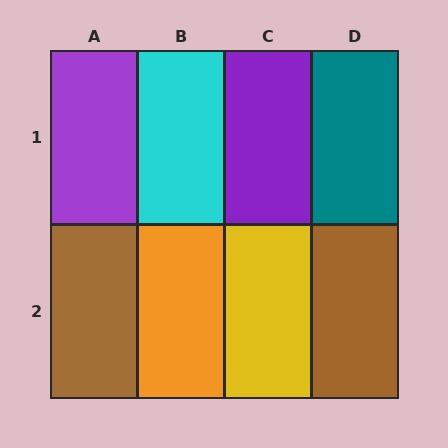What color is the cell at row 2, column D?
Brown.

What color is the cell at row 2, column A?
Brown.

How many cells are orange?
1 cell is orange.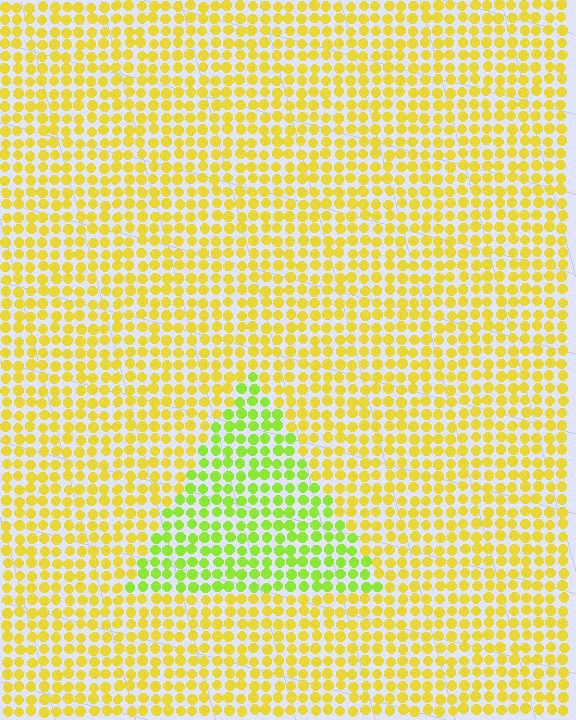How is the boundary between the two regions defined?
The boundary is defined purely by a slight shift in hue (about 37 degrees). Spacing, size, and orientation are identical on both sides.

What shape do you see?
I see a triangle.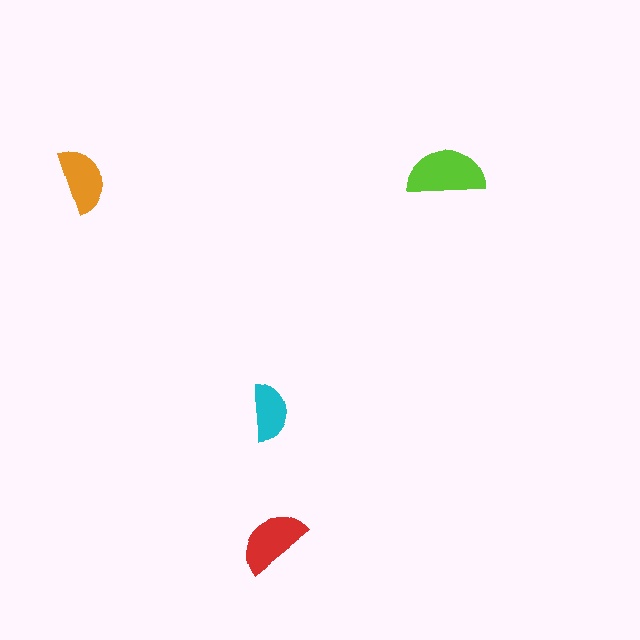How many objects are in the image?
There are 4 objects in the image.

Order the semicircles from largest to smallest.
the lime one, the red one, the orange one, the cyan one.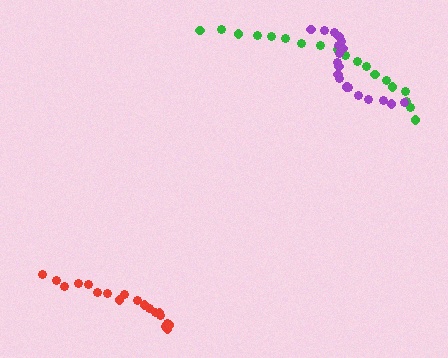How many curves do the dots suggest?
There are 3 distinct paths.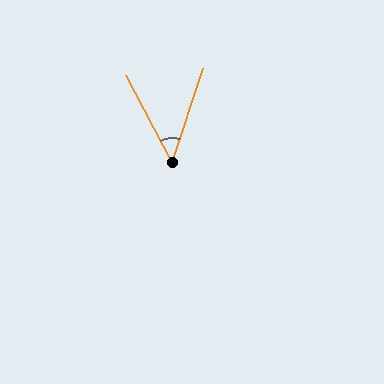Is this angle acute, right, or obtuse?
It is acute.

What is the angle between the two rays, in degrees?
Approximately 46 degrees.